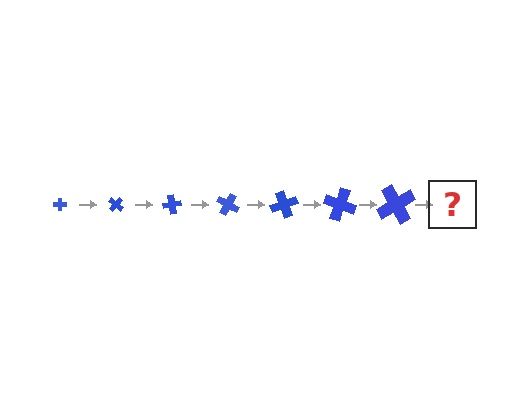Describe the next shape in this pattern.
It should be a cross, larger than the previous one and rotated 280 degrees from the start.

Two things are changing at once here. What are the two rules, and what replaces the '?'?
The two rules are that the cross grows larger each step and it rotates 40 degrees each step. The '?' should be a cross, larger than the previous one and rotated 280 degrees from the start.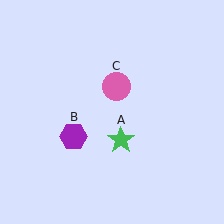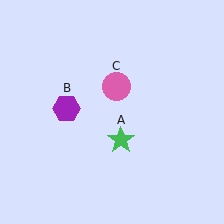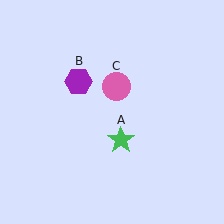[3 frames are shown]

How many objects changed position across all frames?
1 object changed position: purple hexagon (object B).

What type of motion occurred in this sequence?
The purple hexagon (object B) rotated clockwise around the center of the scene.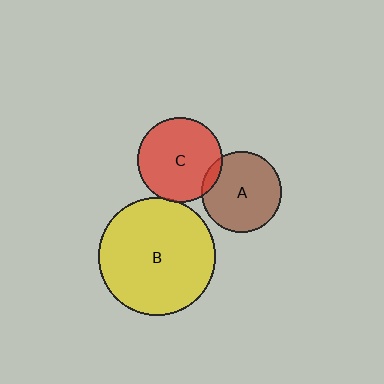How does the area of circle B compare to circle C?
Approximately 1.9 times.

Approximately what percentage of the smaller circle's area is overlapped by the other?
Approximately 5%.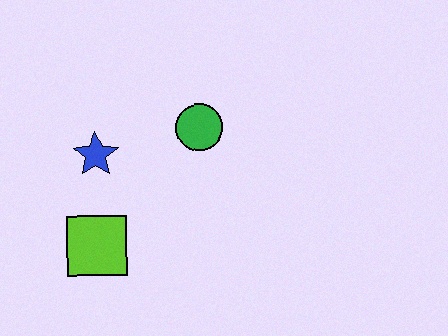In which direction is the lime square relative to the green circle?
The lime square is below the green circle.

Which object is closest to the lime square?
The blue star is closest to the lime square.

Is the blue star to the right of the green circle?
No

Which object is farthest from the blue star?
The green circle is farthest from the blue star.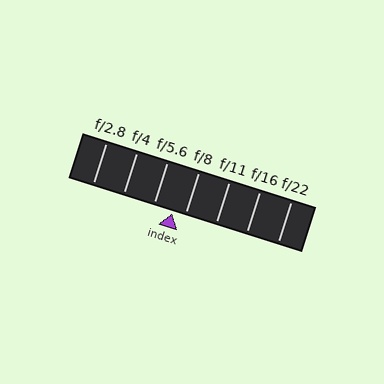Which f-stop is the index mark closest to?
The index mark is closest to f/8.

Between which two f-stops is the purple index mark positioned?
The index mark is between f/5.6 and f/8.